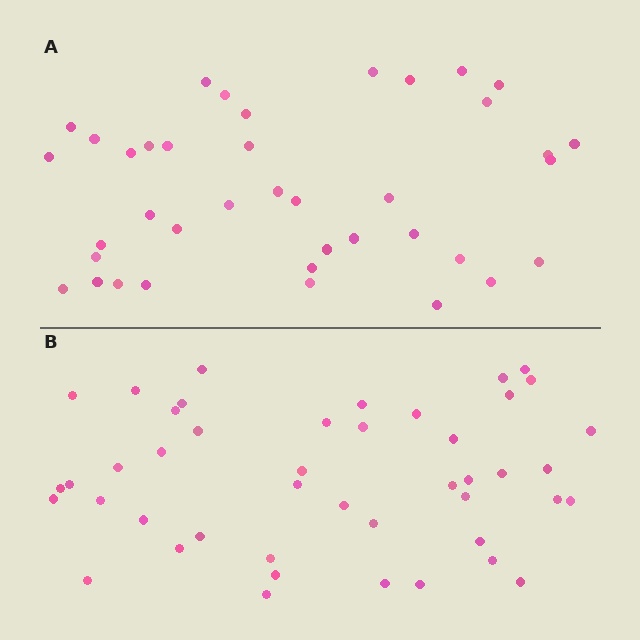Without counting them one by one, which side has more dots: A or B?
Region B (the bottom region) has more dots.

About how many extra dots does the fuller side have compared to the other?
Region B has about 6 more dots than region A.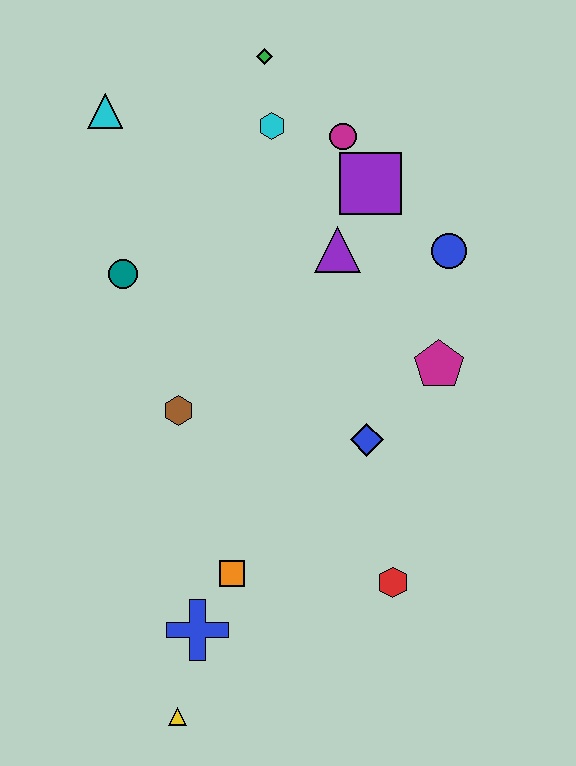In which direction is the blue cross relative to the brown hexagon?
The blue cross is below the brown hexagon.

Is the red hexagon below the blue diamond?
Yes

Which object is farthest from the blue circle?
The yellow triangle is farthest from the blue circle.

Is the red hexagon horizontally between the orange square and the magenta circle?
No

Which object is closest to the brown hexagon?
The teal circle is closest to the brown hexagon.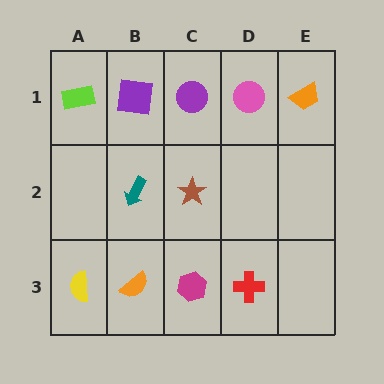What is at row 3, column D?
A red cross.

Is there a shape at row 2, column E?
No, that cell is empty.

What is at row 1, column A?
A lime rectangle.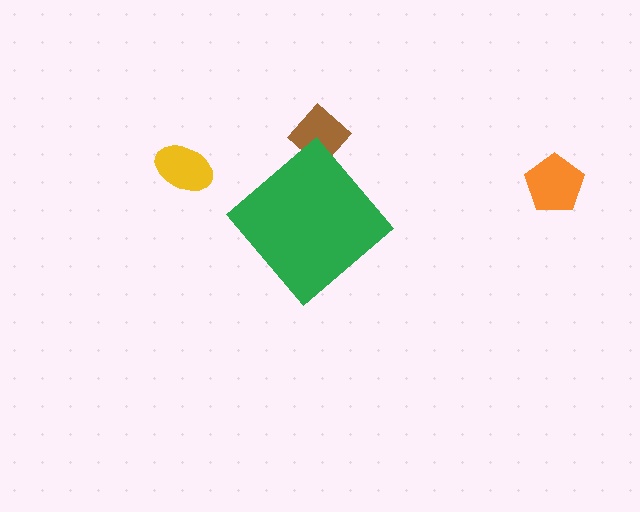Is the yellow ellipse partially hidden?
No, the yellow ellipse is fully visible.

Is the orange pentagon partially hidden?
No, the orange pentagon is fully visible.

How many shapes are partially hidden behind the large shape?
1 shape is partially hidden.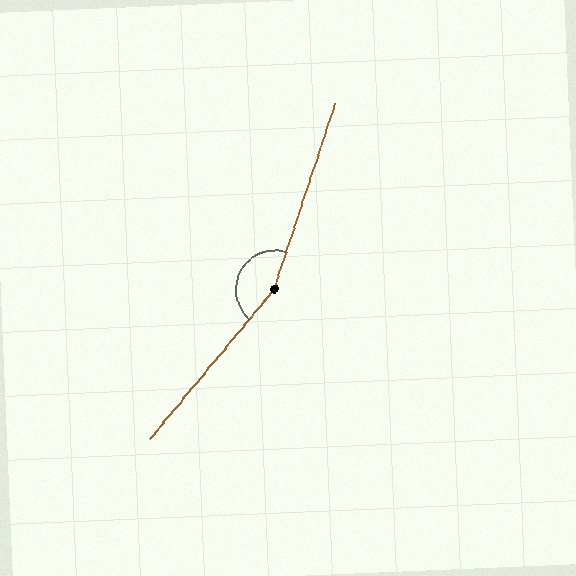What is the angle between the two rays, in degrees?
Approximately 159 degrees.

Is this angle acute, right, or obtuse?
It is obtuse.